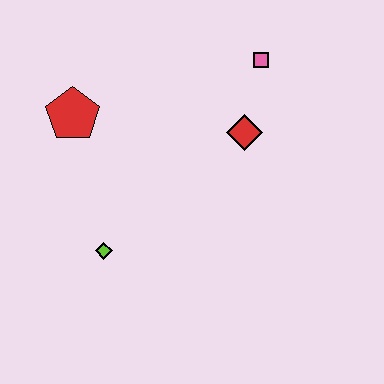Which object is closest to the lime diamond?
The red pentagon is closest to the lime diamond.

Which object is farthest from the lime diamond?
The pink square is farthest from the lime diamond.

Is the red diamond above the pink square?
No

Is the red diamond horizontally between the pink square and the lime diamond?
Yes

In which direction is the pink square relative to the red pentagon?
The pink square is to the right of the red pentagon.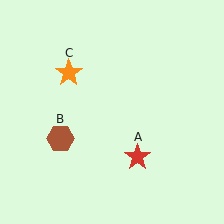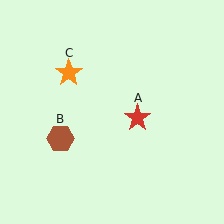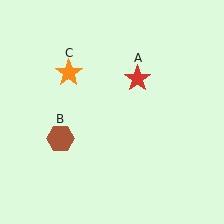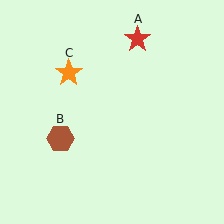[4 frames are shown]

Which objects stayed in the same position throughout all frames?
Brown hexagon (object B) and orange star (object C) remained stationary.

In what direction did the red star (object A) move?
The red star (object A) moved up.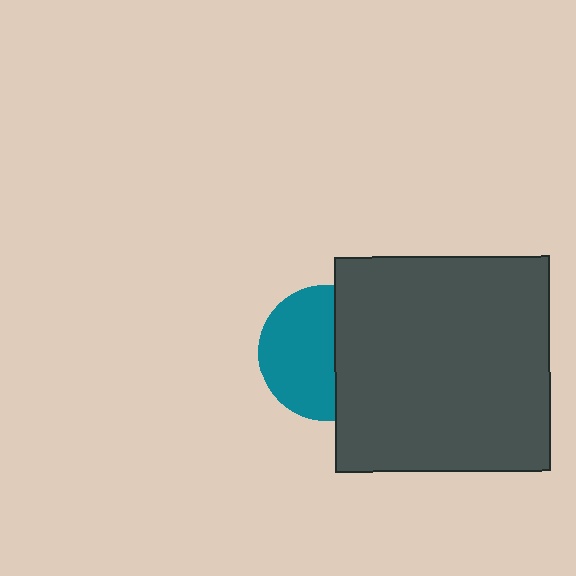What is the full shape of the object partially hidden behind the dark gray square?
The partially hidden object is a teal circle.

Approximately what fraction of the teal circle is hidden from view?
Roughly 42% of the teal circle is hidden behind the dark gray square.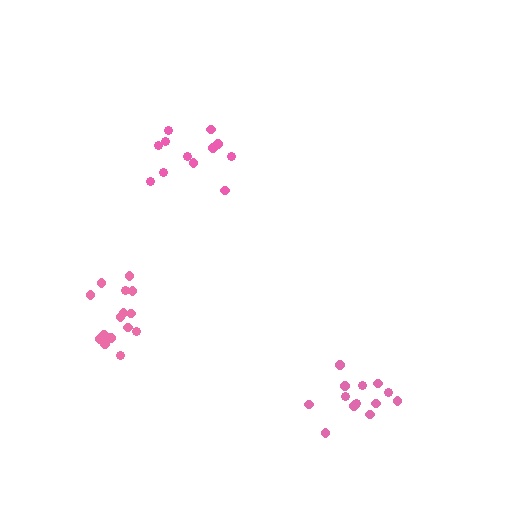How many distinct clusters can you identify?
There are 3 distinct clusters.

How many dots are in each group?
Group 1: 13 dots, Group 2: 13 dots, Group 3: 15 dots (41 total).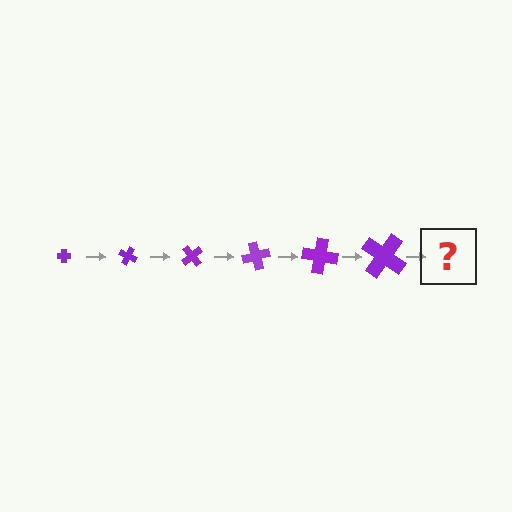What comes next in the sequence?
The next element should be a cross, larger than the previous one and rotated 150 degrees from the start.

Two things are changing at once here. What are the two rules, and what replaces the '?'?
The two rules are that the cross grows larger each step and it rotates 25 degrees each step. The '?' should be a cross, larger than the previous one and rotated 150 degrees from the start.